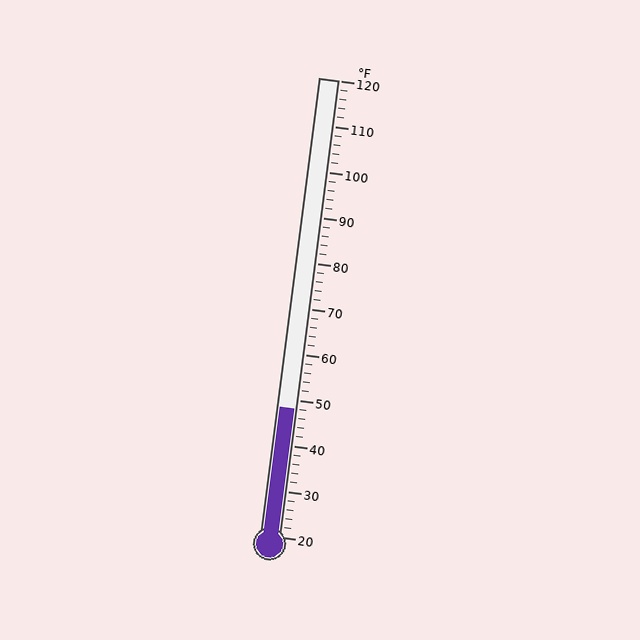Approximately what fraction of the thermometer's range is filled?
The thermometer is filled to approximately 30% of its range.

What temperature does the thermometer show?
The thermometer shows approximately 48°F.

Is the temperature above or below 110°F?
The temperature is below 110°F.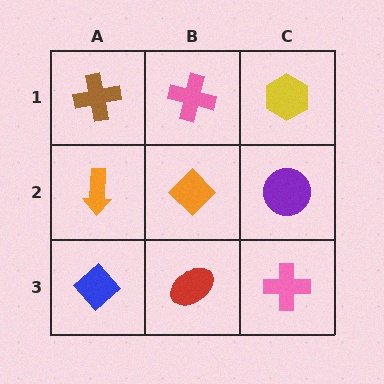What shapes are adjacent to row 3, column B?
An orange diamond (row 2, column B), a blue diamond (row 3, column A), a pink cross (row 3, column C).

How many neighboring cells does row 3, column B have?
3.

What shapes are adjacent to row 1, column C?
A purple circle (row 2, column C), a pink cross (row 1, column B).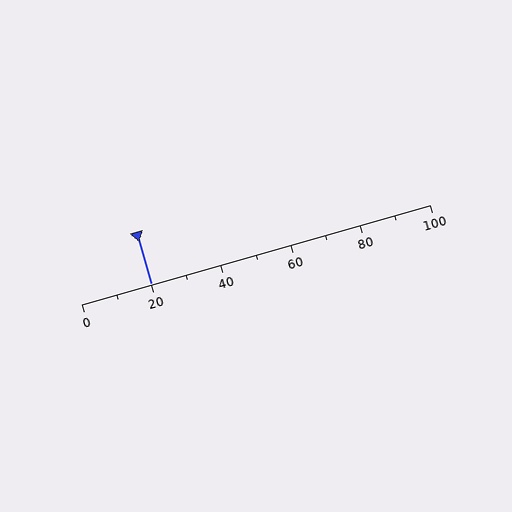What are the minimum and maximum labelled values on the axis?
The axis runs from 0 to 100.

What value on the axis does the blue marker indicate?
The marker indicates approximately 20.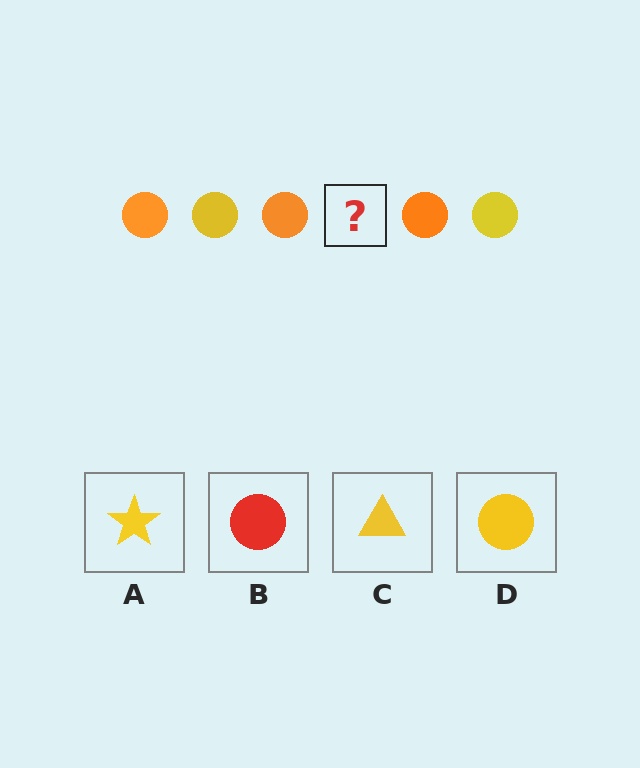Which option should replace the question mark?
Option D.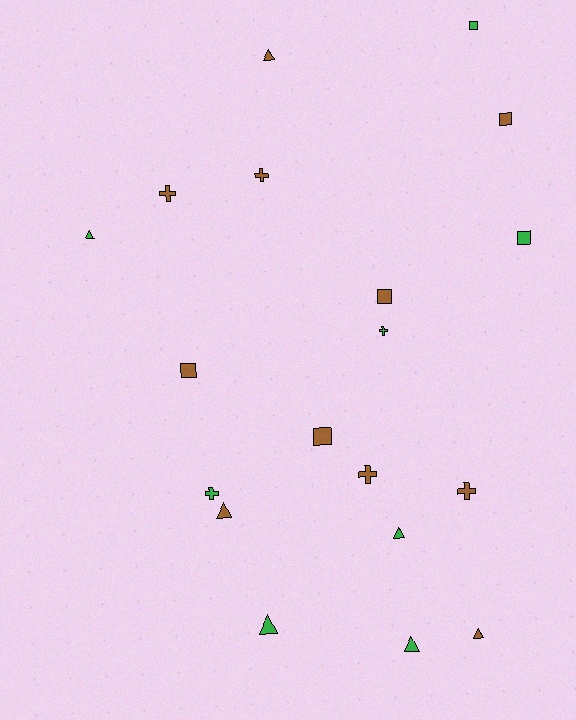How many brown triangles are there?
There are 3 brown triangles.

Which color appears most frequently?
Brown, with 11 objects.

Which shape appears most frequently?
Triangle, with 7 objects.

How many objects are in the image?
There are 19 objects.